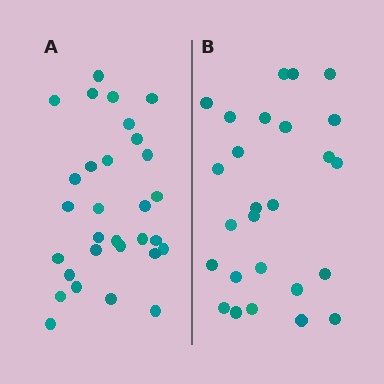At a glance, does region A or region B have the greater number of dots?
Region A (the left region) has more dots.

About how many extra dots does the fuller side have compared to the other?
Region A has about 4 more dots than region B.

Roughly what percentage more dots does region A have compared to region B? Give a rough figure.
About 15% more.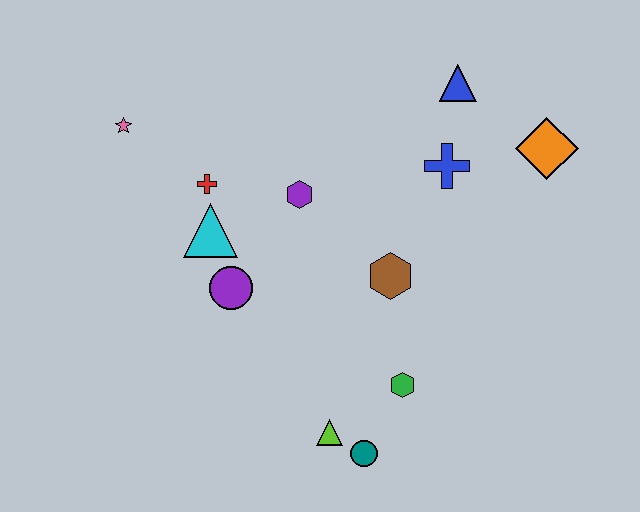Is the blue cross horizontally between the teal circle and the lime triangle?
No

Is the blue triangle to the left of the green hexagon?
No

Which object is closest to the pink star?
The red cross is closest to the pink star.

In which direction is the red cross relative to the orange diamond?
The red cross is to the left of the orange diamond.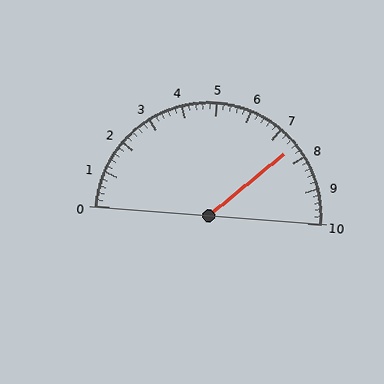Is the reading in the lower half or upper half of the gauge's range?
The reading is in the upper half of the range (0 to 10).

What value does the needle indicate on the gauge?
The needle indicates approximately 7.6.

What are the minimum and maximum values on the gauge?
The gauge ranges from 0 to 10.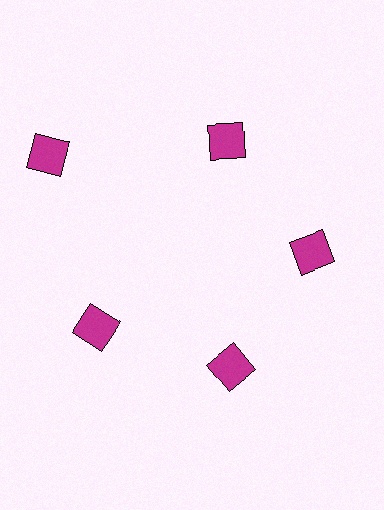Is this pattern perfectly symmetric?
No. The 5 magenta squares are arranged in a ring, but one element near the 10 o'clock position is pushed outward from the center, breaking the 5-fold rotational symmetry.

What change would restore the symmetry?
The symmetry would be restored by moving it inward, back onto the ring so that all 5 squares sit at equal angles and equal distance from the center.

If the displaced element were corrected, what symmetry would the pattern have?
It would have 5-fold rotational symmetry — the pattern would map onto itself every 72 degrees.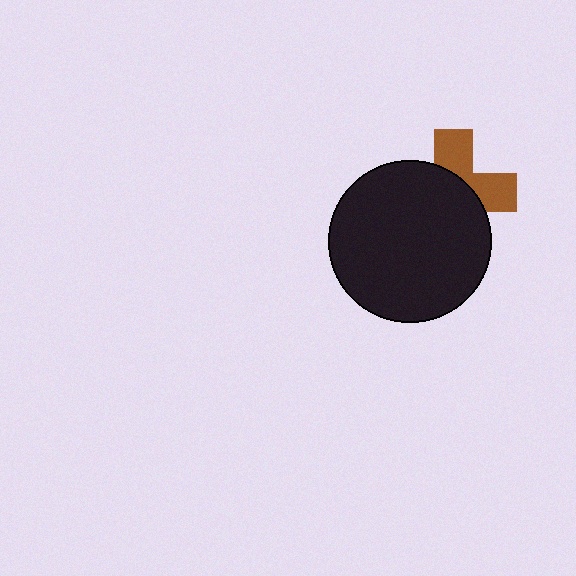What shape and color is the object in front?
The object in front is a black circle.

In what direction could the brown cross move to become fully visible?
The brown cross could move toward the upper-right. That would shift it out from behind the black circle entirely.